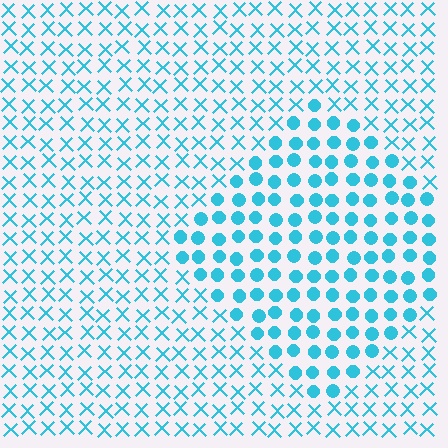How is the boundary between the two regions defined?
The boundary is defined by a change in element shape: circles inside vs. X marks outside. All elements share the same color and spacing.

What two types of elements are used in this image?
The image uses circles inside the diamond region and X marks outside it.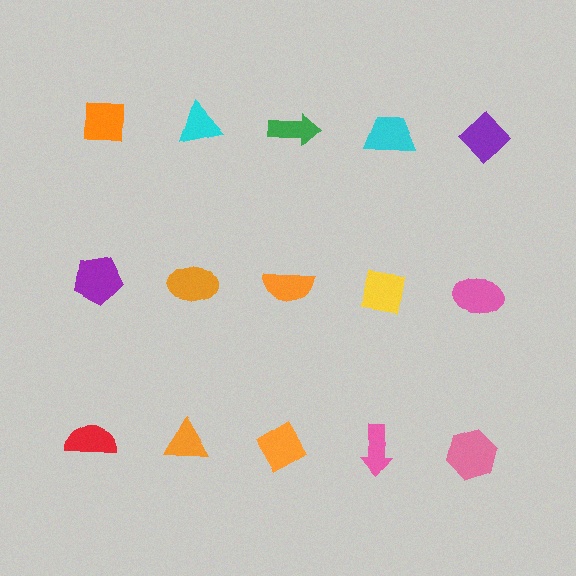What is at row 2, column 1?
A purple pentagon.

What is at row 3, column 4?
A pink arrow.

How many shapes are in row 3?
5 shapes.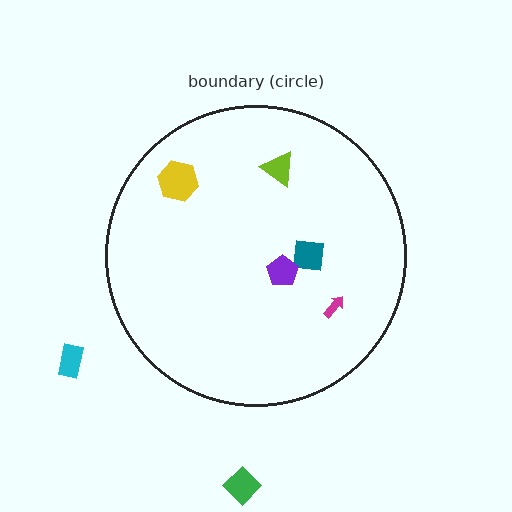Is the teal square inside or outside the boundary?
Inside.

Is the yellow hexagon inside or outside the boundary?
Inside.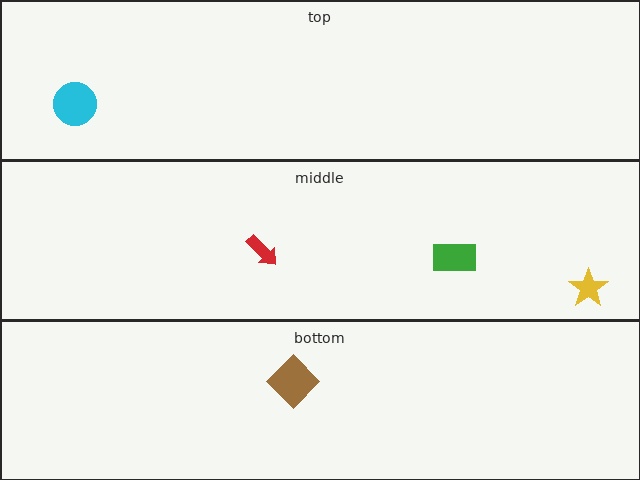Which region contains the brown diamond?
The bottom region.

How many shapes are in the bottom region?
1.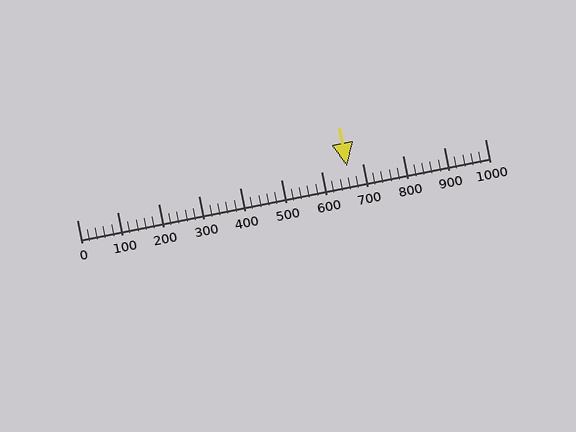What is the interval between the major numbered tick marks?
The major tick marks are spaced 100 units apart.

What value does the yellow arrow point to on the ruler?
The yellow arrow points to approximately 663.